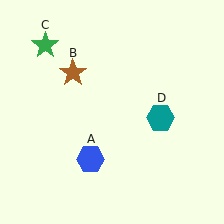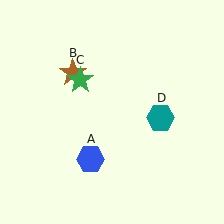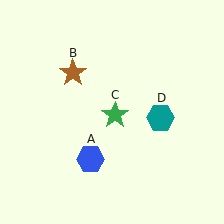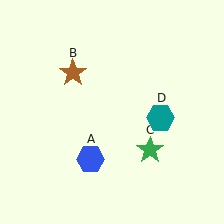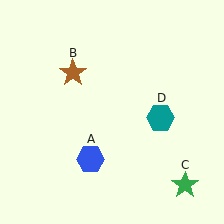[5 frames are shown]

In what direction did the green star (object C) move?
The green star (object C) moved down and to the right.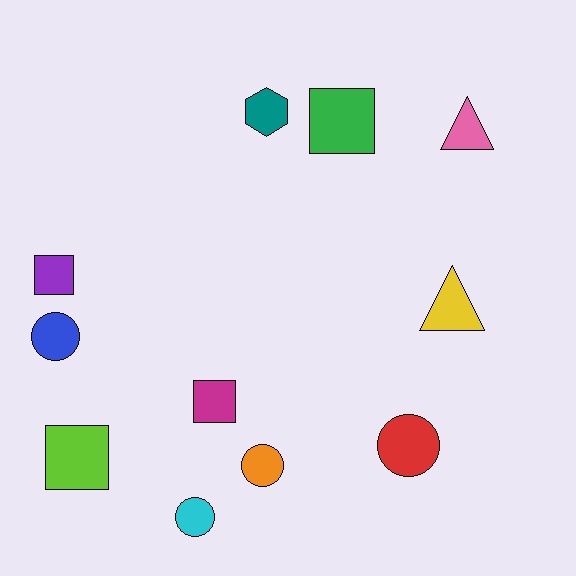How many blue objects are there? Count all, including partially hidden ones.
There is 1 blue object.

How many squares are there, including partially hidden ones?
There are 4 squares.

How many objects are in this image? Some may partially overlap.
There are 11 objects.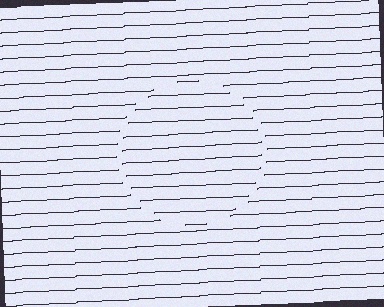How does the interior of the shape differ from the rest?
The interior of the shape contains the same grating, shifted by half a period — the contour is defined by the phase discontinuity where line-ends from the inner and outer gratings abut.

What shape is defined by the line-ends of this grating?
An illusory circle. The interior of the shape contains the same grating, shifted by half a period — the contour is defined by the phase discontinuity where line-ends from the inner and outer gratings abut.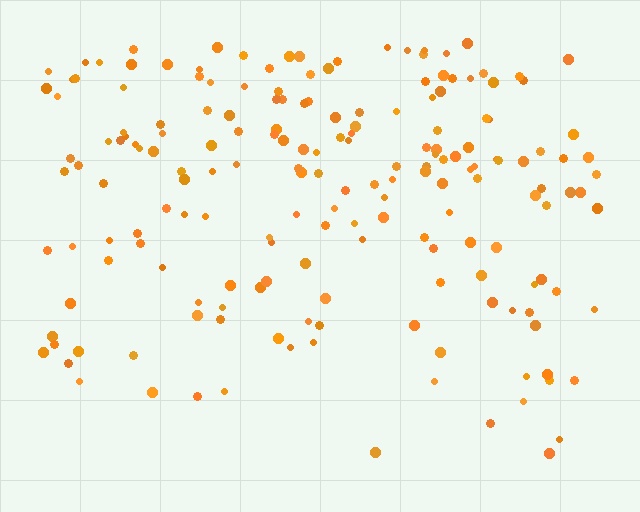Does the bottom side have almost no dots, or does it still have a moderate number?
Still a moderate number, just noticeably fewer than the top.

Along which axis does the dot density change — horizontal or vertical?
Vertical.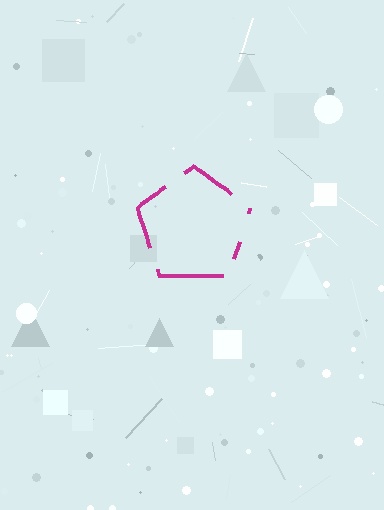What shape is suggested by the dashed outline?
The dashed outline suggests a pentagon.